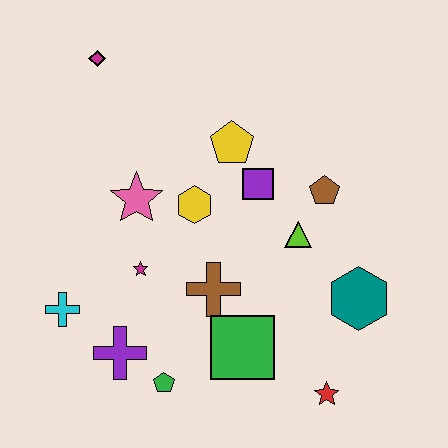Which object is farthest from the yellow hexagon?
The red star is farthest from the yellow hexagon.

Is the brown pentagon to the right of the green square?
Yes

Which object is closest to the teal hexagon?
The lime triangle is closest to the teal hexagon.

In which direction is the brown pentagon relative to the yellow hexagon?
The brown pentagon is to the right of the yellow hexagon.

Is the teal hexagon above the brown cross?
No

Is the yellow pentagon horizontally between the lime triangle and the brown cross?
Yes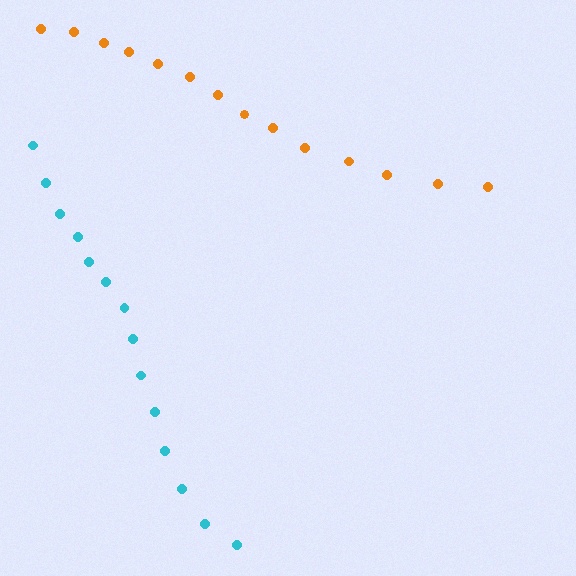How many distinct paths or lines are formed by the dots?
There are 2 distinct paths.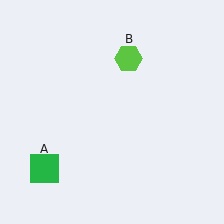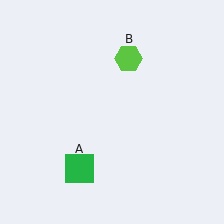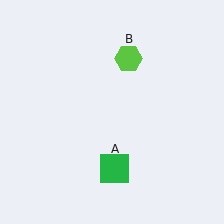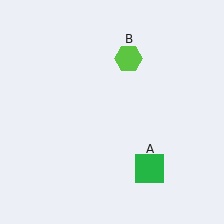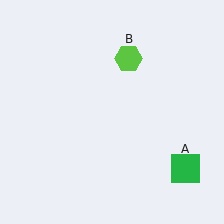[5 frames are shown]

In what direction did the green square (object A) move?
The green square (object A) moved right.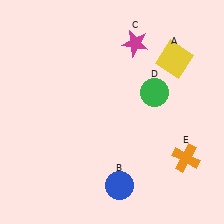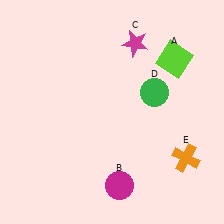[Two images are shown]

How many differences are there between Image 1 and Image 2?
There are 2 differences between the two images.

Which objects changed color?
A changed from yellow to lime. B changed from blue to magenta.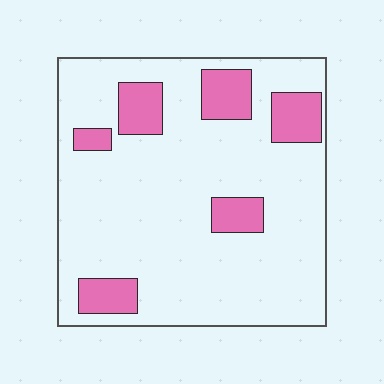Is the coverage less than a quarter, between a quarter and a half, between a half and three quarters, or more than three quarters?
Less than a quarter.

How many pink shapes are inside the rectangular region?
6.